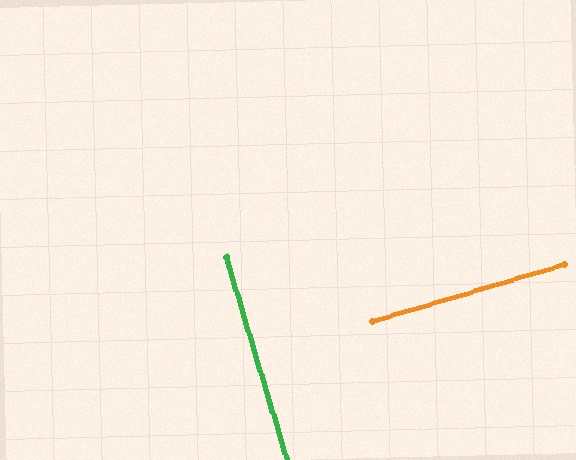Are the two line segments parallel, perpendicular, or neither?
Perpendicular — they meet at approximately 90°.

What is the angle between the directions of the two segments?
Approximately 90 degrees.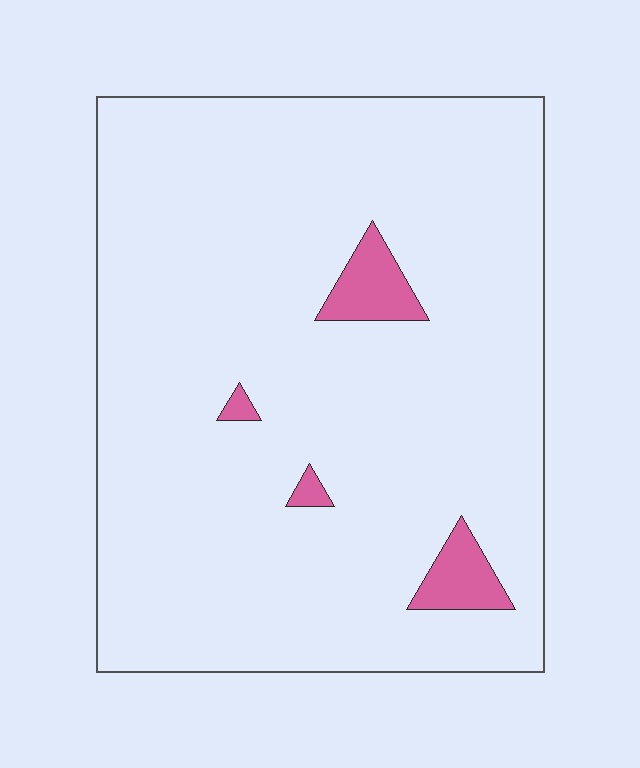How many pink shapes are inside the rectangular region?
4.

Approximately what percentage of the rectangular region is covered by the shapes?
Approximately 5%.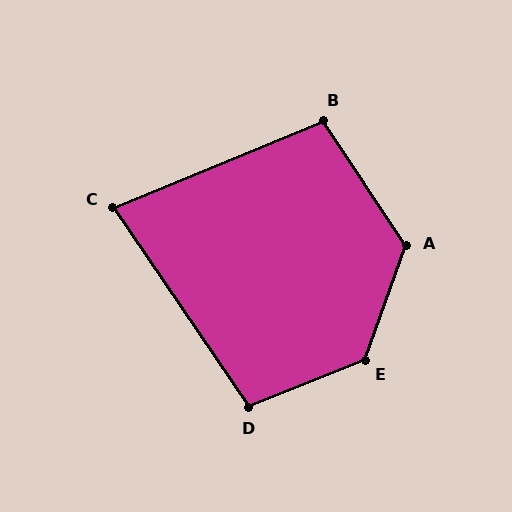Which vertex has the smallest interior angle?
C, at approximately 78 degrees.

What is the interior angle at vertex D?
Approximately 102 degrees (obtuse).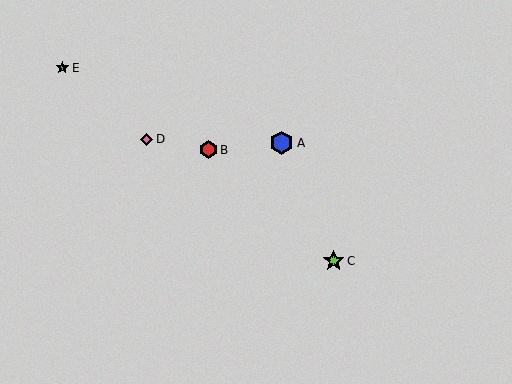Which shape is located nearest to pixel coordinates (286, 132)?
The blue hexagon (labeled A) at (282, 143) is nearest to that location.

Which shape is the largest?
The blue hexagon (labeled A) is the largest.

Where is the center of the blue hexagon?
The center of the blue hexagon is at (282, 143).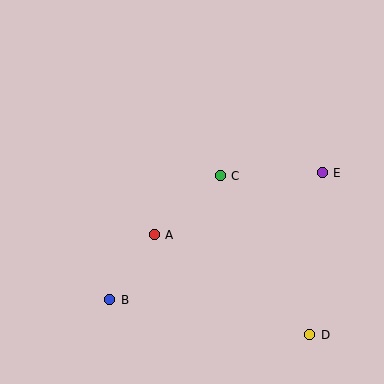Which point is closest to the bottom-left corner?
Point B is closest to the bottom-left corner.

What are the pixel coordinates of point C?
Point C is at (220, 176).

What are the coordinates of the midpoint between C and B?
The midpoint between C and B is at (165, 238).